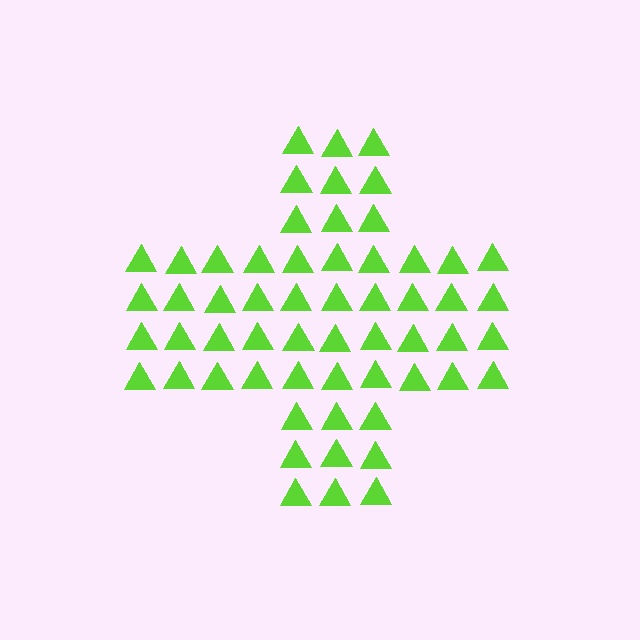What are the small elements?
The small elements are triangles.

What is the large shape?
The large shape is a cross.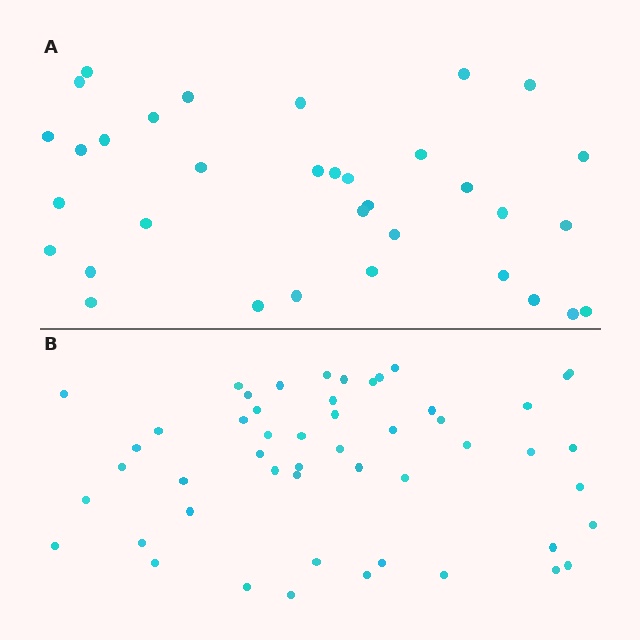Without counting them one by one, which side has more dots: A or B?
Region B (the bottom region) has more dots.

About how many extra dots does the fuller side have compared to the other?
Region B has approximately 15 more dots than region A.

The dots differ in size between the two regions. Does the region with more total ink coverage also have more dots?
No. Region A has more total ink coverage because its dots are larger, but region B actually contains more individual dots. Total area can be misleading — the number of items is what matters here.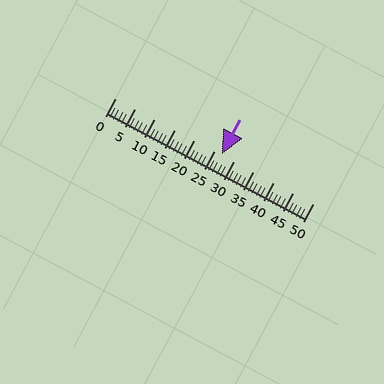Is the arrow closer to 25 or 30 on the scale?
The arrow is closer to 25.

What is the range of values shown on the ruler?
The ruler shows values from 0 to 50.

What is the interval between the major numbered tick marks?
The major tick marks are spaced 5 units apart.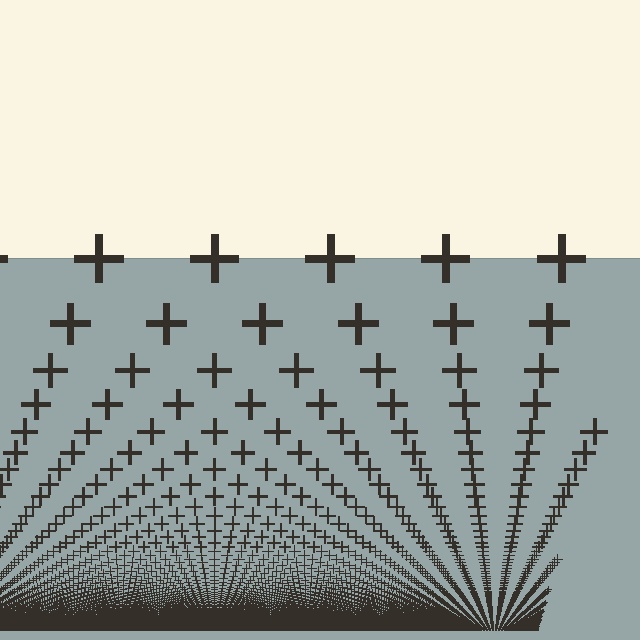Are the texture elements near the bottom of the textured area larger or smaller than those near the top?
Smaller. The gradient is inverted — elements near the bottom are smaller and denser.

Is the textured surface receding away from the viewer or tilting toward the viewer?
The surface appears to tilt toward the viewer. Texture elements get larger and sparser toward the top.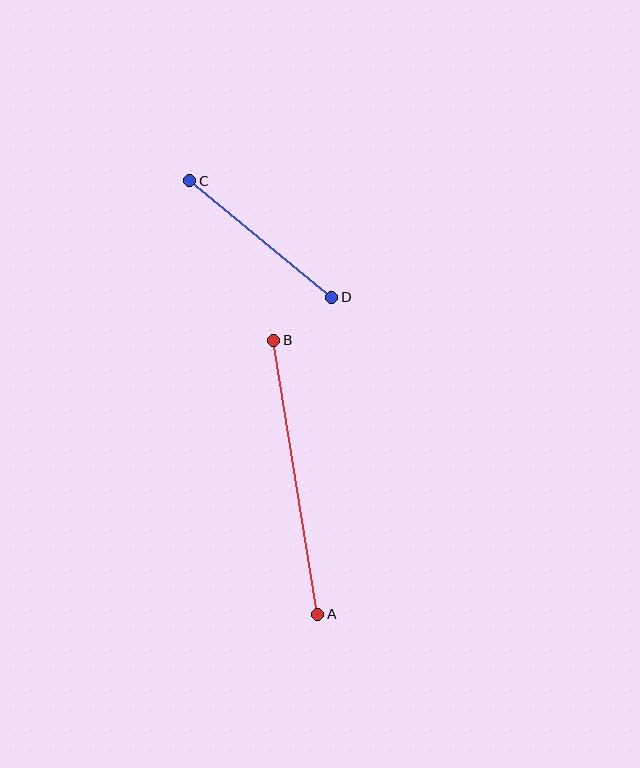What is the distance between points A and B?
The distance is approximately 278 pixels.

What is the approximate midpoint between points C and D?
The midpoint is at approximately (261, 239) pixels.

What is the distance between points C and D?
The distance is approximately 183 pixels.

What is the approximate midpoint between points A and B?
The midpoint is at approximately (296, 477) pixels.